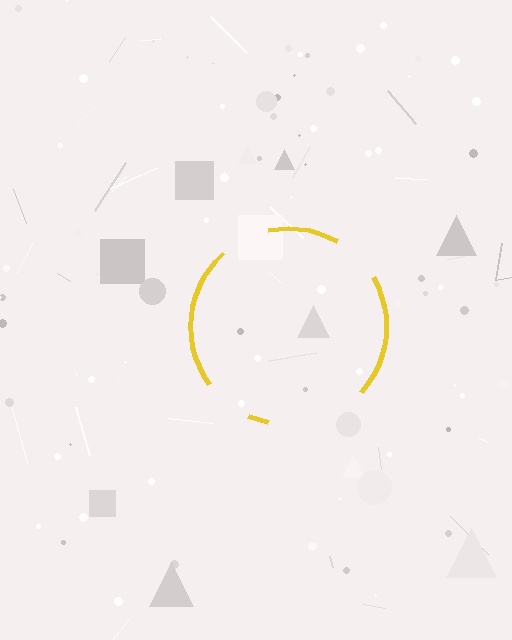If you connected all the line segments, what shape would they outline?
They would outline a circle.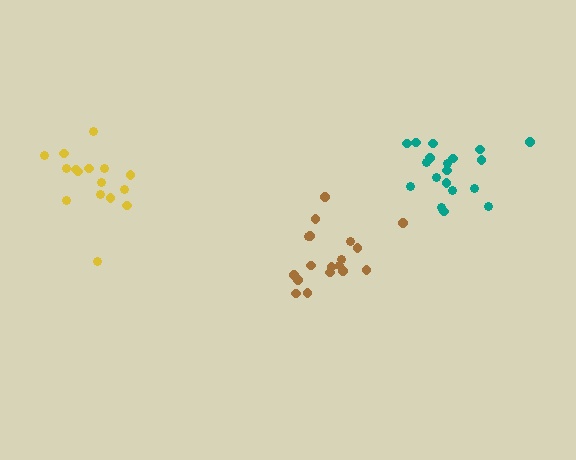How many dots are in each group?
Group 1: 18 dots, Group 2: 16 dots, Group 3: 19 dots (53 total).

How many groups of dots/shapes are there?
There are 3 groups.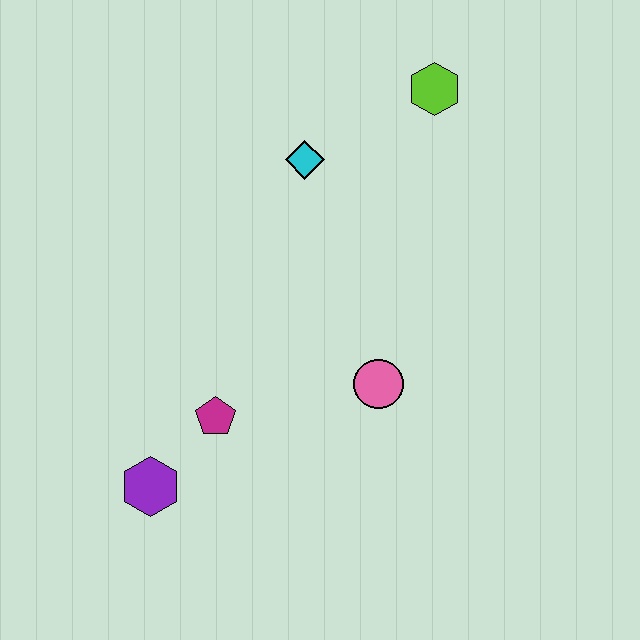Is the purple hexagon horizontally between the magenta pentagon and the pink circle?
No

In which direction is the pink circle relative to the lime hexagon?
The pink circle is below the lime hexagon.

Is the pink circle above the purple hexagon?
Yes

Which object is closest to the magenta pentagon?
The purple hexagon is closest to the magenta pentagon.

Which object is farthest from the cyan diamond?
The purple hexagon is farthest from the cyan diamond.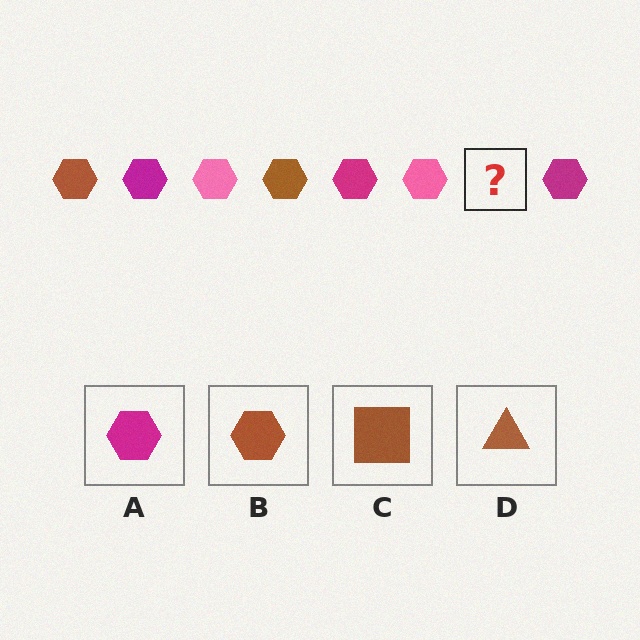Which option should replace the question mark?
Option B.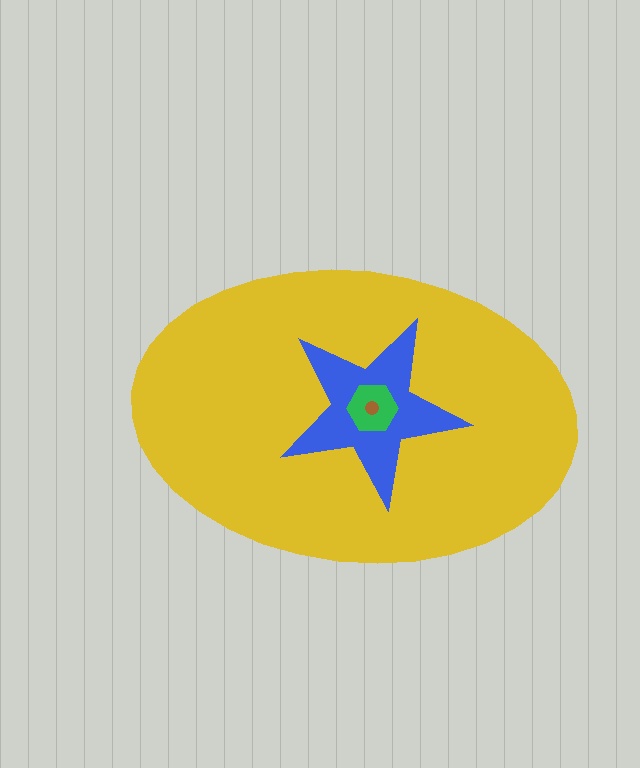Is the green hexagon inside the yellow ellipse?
Yes.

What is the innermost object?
The brown circle.